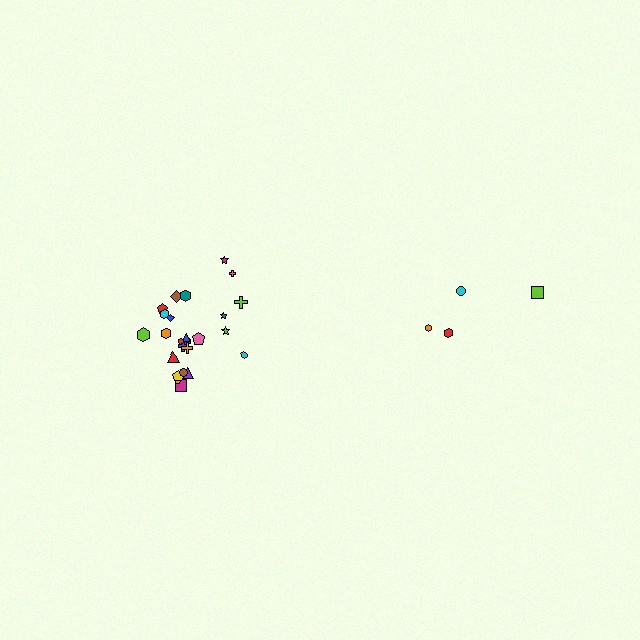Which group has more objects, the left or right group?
The left group.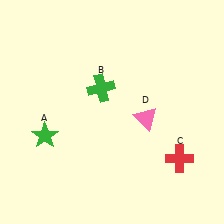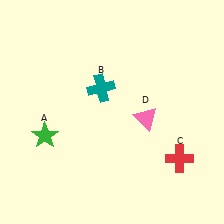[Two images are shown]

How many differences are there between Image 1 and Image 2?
There is 1 difference between the two images.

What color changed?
The cross (B) changed from green in Image 1 to teal in Image 2.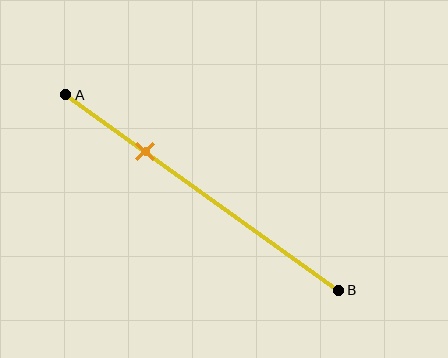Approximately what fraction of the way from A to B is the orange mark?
The orange mark is approximately 30% of the way from A to B.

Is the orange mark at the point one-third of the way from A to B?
No, the mark is at about 30% from A, not at the 33% one-third point.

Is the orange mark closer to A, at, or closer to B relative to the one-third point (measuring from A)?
The orange mark is closer to point A than the one-third point of segment AB.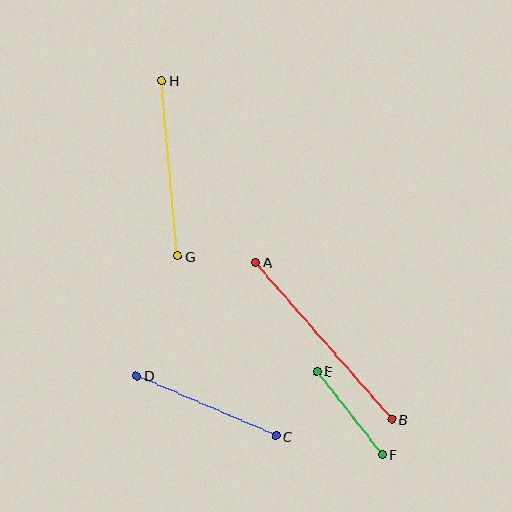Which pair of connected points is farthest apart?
Points A and B are farthest apart.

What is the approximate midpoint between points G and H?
The midpoint is at approximately (170, 168) pixels.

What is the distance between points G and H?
The distance is approximately 176 pixels.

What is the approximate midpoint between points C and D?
The midpoint is at approximately (207, 406) pixels.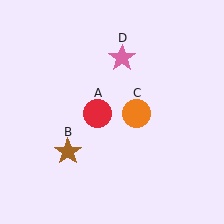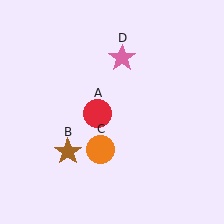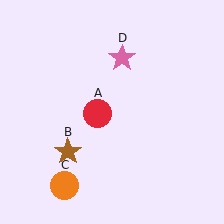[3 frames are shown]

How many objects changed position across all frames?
1 object changed position: orange circle (object C).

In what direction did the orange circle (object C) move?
The orange circle (object C) moved down and to the left.